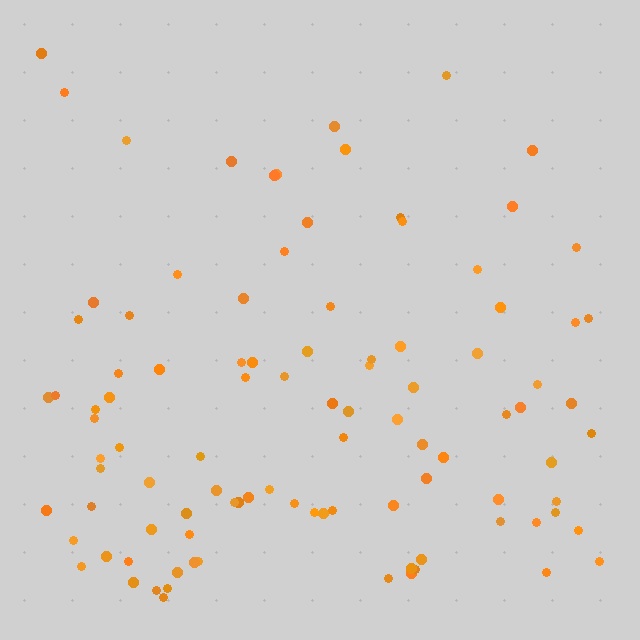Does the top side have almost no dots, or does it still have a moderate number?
Still a moderate number, just noticeably fewer than the bottom.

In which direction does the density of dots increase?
From top to bottom, with the bottom side densest.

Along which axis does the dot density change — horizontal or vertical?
Vertical.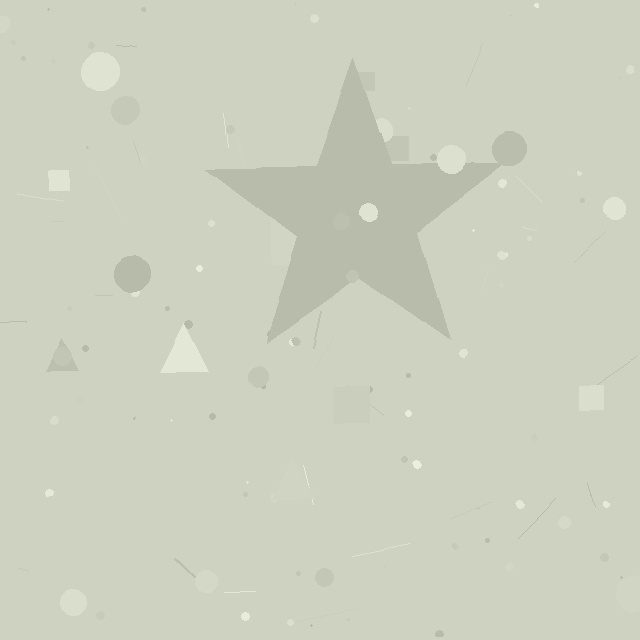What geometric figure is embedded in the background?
A star is embedded in the background.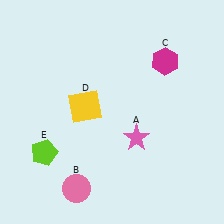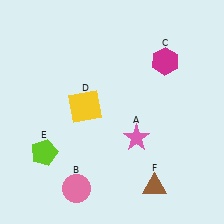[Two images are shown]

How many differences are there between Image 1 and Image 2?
There is 1 difference between the two images.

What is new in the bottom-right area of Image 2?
A brown triangle (F) was added in the bottom-right area of Image 2.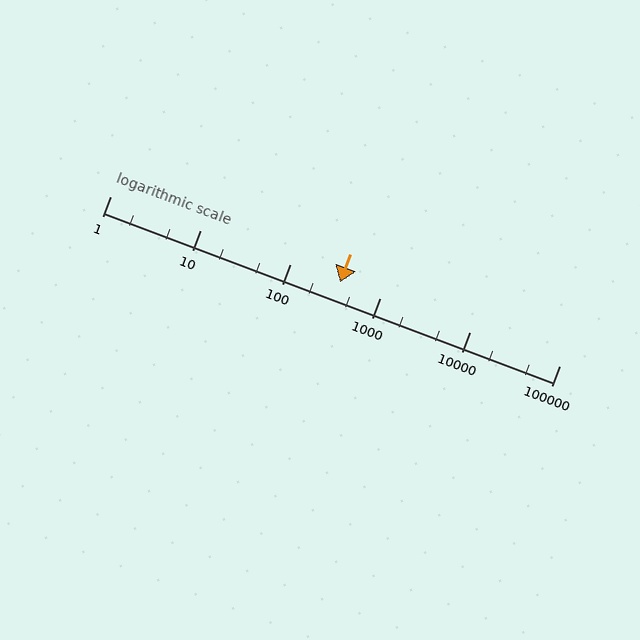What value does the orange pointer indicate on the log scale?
The pointer indicates approximately 360.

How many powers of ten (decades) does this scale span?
The scale spans 5 decades, from 1 to 100000.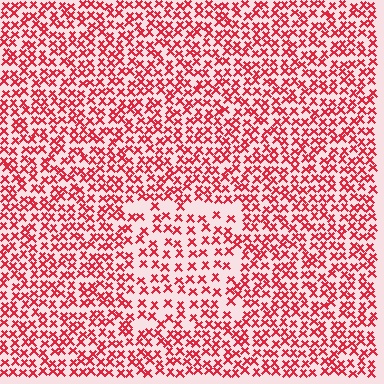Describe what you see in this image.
The image contains small red elements arranged at two different densities. A rectangle-shaped region is visible where the elements are less densely packed than the surrounding area.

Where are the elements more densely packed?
The elements are more densely packed outside the rectangle boundary.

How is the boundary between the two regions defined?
The boundary is defined by a change in element density (approximately 1.6x ratio). All elements are the same color, size, and shape.